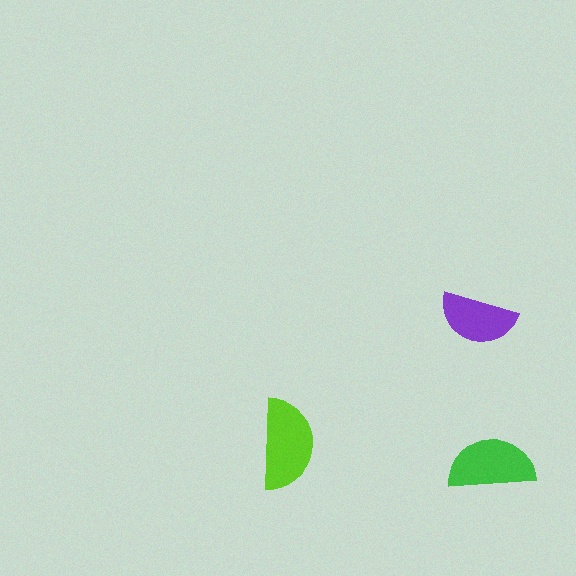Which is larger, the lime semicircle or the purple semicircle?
The lime one.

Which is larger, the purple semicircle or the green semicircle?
The green one.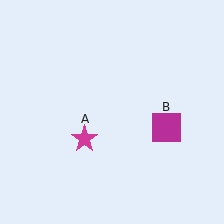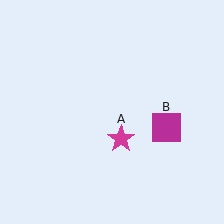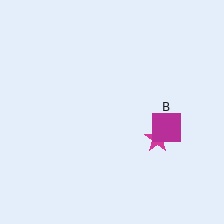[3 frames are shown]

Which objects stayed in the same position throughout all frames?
Magenta square (object B) remained stationary.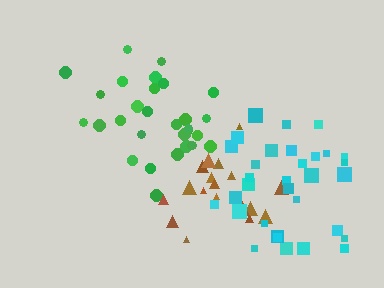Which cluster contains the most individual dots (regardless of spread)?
Cyan (33).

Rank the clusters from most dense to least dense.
green, brown, cyan.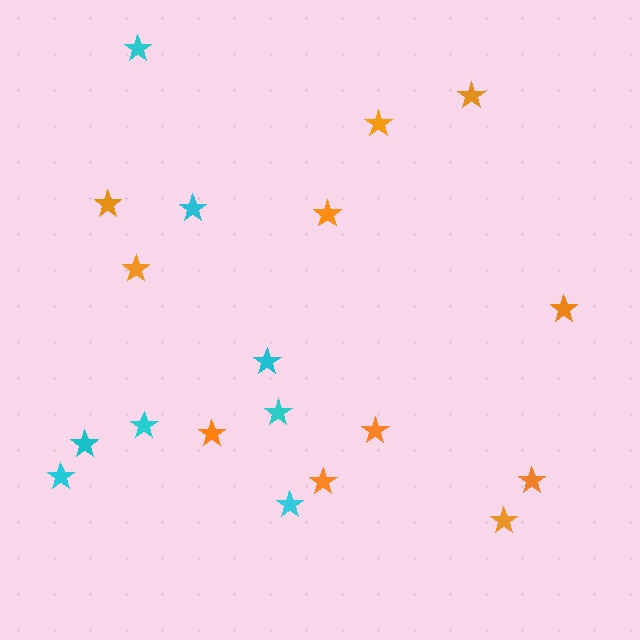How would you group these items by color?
There are 2 groups: one group of cyan stars (8) and one group of orange stars (11).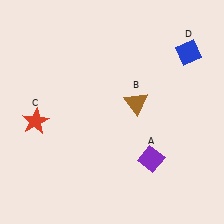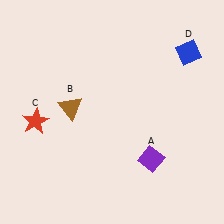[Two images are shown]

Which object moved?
The brown triangle (B) moved left.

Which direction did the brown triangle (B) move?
The brown triangle (B) moved left.